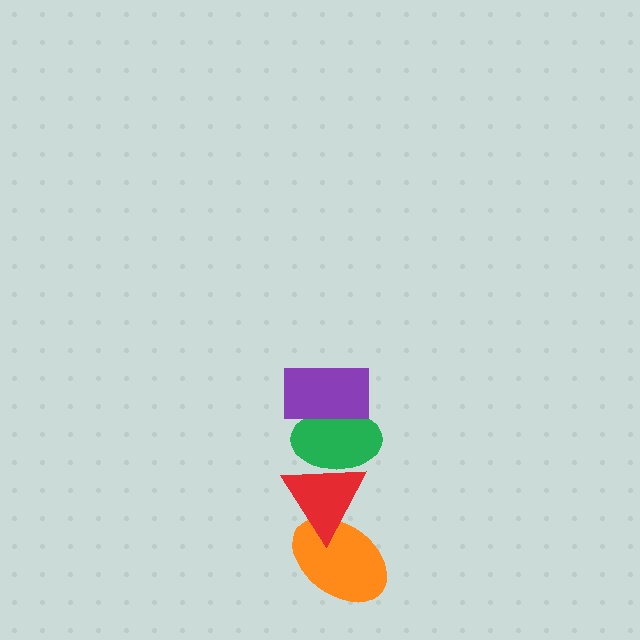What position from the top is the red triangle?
The red triangle is 3rd from the top.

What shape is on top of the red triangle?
The green ellipse is on top of the red triangle.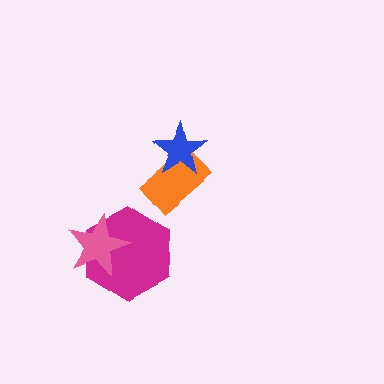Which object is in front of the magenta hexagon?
The pink star is in front of the magenta hexagon.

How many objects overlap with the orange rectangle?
1 object overlaps with the orange rectangle.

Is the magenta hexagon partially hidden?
Yes, it is partially covered by another shape.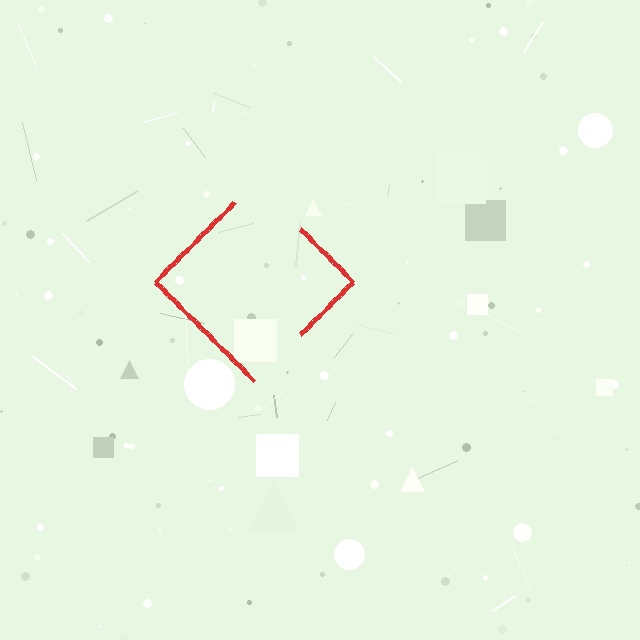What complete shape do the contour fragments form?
The contour fragments form a diamond.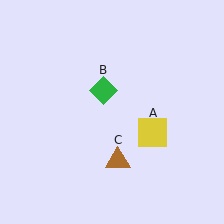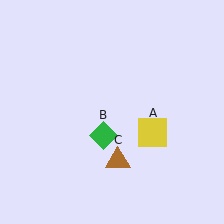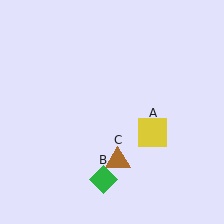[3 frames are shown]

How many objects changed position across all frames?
1 object changed position: green diamond (object B).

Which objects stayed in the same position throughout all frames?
Yellow square (object A) and brown triangle (object C) remained stationary.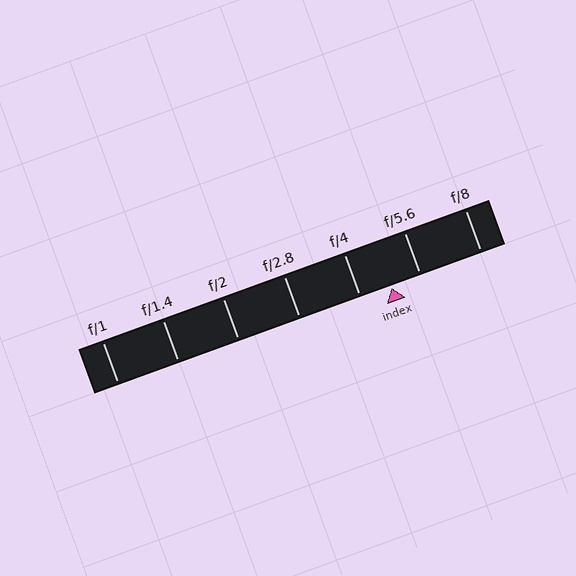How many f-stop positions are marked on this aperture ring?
There are 7 f-stop positions marked.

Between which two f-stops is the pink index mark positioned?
The index mark is between f/4 and f/5.6.